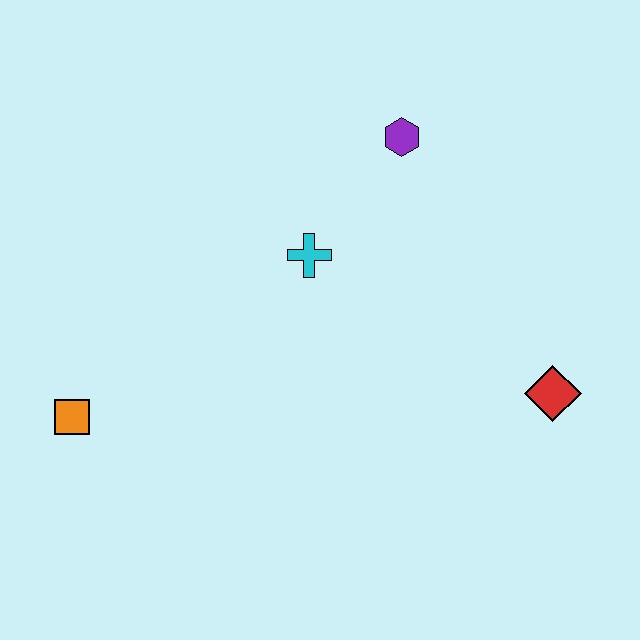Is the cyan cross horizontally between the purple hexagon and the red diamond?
No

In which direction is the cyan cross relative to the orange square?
The cyan cross is to the right of the orange square.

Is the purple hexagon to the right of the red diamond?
No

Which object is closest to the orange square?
The cyan cross is closest to the orange square.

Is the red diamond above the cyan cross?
No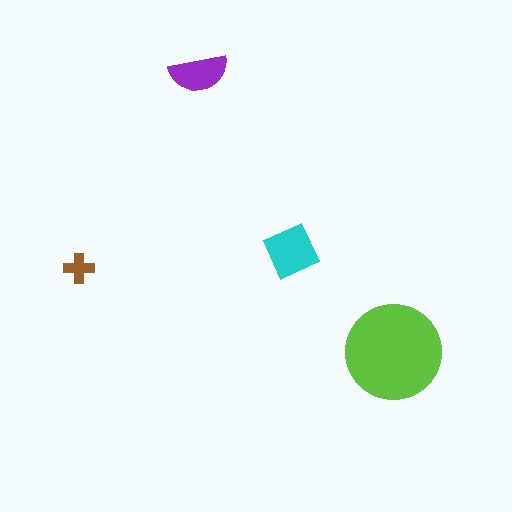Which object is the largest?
The lime circle.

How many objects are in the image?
There are 4 objects in the image.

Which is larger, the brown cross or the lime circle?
The lime circle.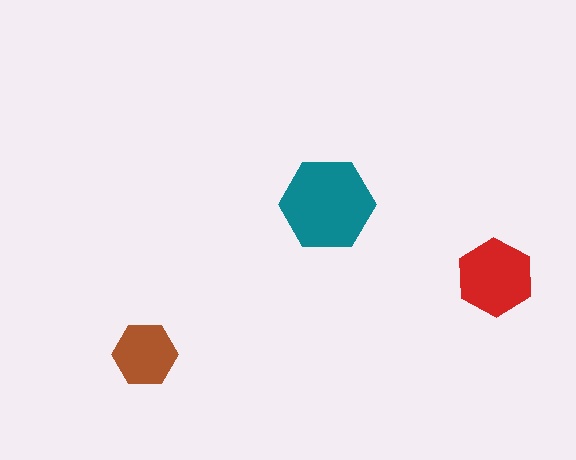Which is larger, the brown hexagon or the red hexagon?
The red one.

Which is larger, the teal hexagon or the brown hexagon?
The teal one.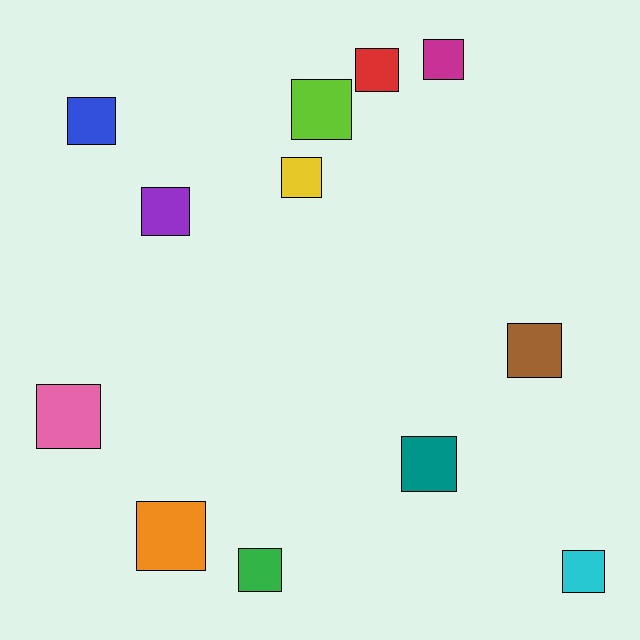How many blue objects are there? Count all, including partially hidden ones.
There is 1 blue object.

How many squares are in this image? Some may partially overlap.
There are 12 squares.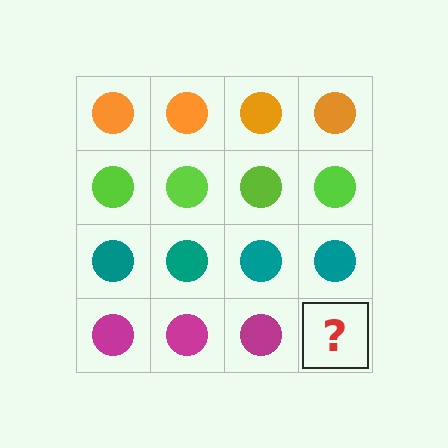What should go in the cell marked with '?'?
The missing cell should contain a magenta circle.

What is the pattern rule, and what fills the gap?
The rule is that each row has a consistent color. The gap should be filled with a magenta circle.